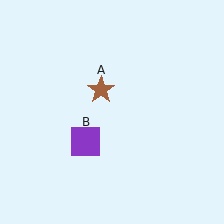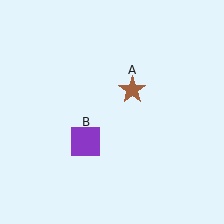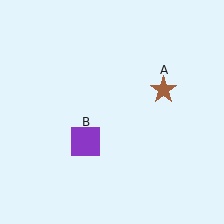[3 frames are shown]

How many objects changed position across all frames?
1 object changed position: brown star (object A).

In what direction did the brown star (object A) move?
The brown star (object A) moved right.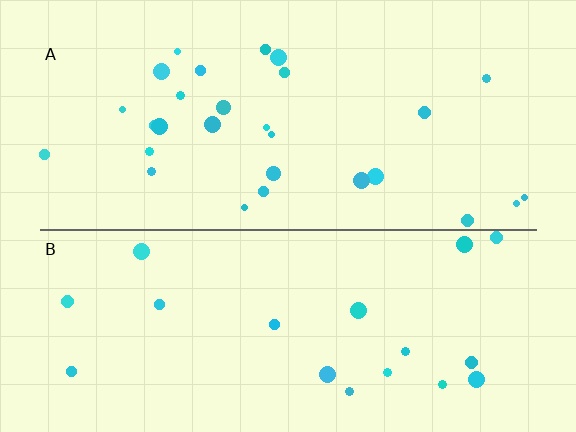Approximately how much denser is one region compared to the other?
Approximately 1.5× — region A over region B.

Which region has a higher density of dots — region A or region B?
A (the top).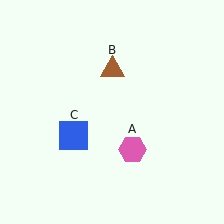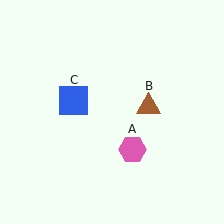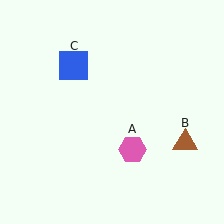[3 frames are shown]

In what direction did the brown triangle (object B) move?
The brown triangle (object B) moved down and to the right.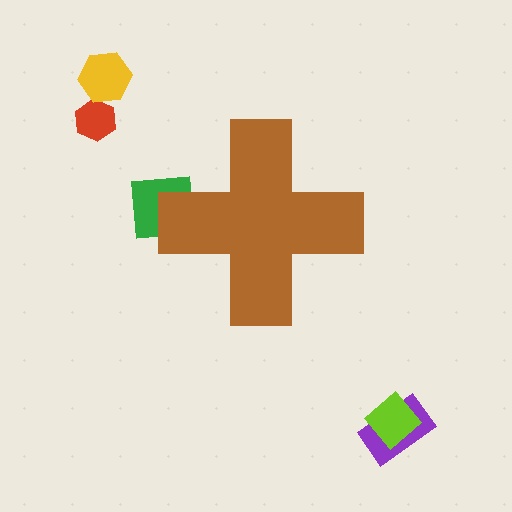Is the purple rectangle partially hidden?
No, the purple rectangle is fully visible.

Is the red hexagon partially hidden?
No, the red hexagon is fully visible.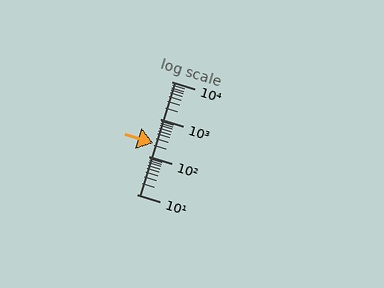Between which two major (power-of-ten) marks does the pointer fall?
The pointer is between 100 and 1000.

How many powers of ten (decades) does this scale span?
The scale spans 3 decades, from 10 to 10000.